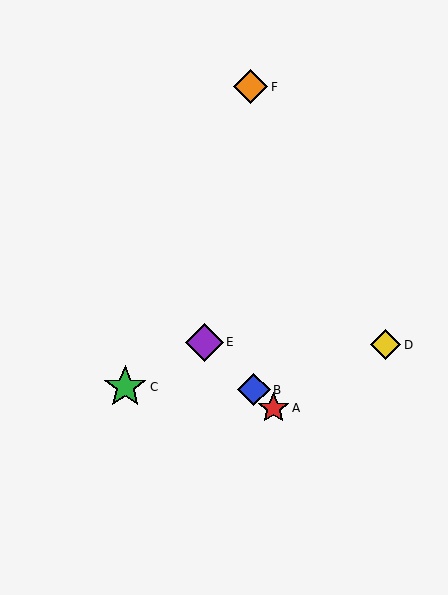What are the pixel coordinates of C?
Object C is at (125, 387).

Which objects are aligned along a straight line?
Objects A, B, E are aligned along a straight line.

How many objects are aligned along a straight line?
3 objects (A, B, E) are aligned along a straight line.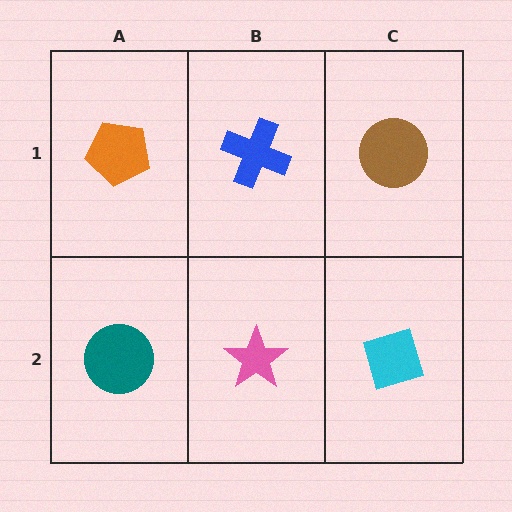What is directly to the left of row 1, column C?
A blue cross.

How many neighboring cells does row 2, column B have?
3.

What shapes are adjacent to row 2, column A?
An orange pentagon (row 1, column A), a pink star (row 2, column B).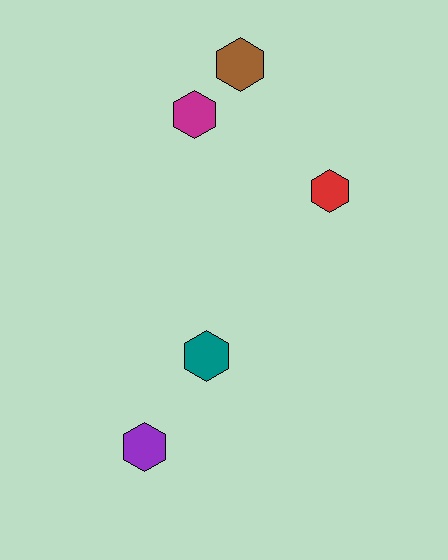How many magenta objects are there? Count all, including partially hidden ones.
There is 1 magenta object.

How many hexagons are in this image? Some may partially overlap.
There are 5 hexagons.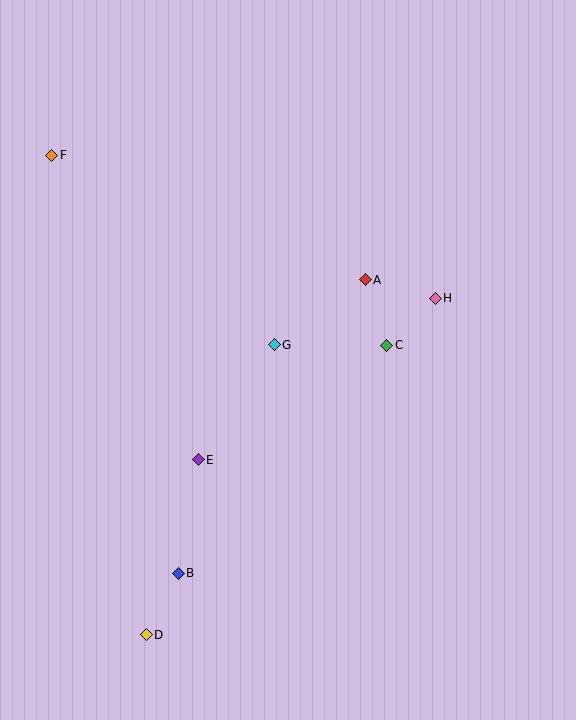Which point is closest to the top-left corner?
Point F is closest to the top-left corner.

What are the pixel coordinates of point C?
Point C is at (387, 345).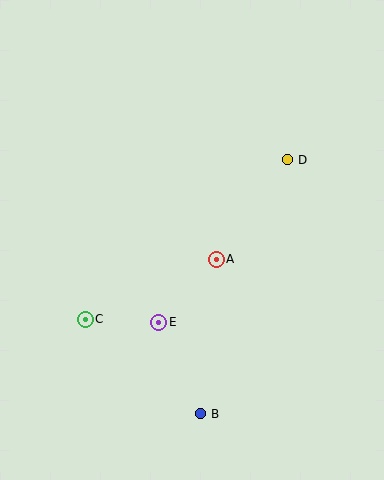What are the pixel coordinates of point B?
Point B is at (201, 414).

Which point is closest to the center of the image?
Point A at (216, 259) is closest to the center.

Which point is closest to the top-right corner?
Point D is closest to the top-right corner.